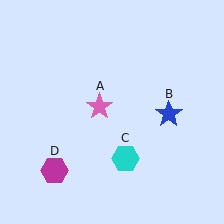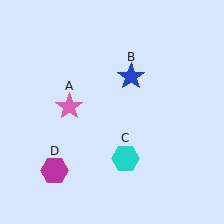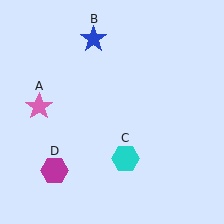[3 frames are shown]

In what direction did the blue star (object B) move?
The blue star (object B) moved up and to the left.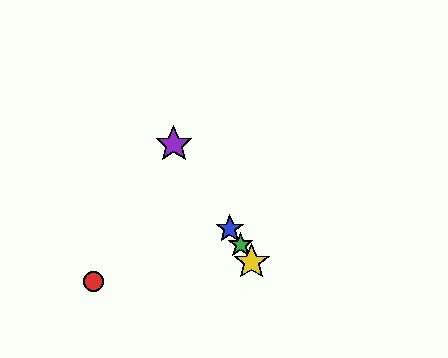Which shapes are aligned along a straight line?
The blue star, the green star, the yellow star, the purple star are aligned along a straight line.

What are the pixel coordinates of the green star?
The green star is at (241, 245).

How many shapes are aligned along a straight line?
4 shapes (the blue star, the green star, the yellow star, the purple star) are aligned along a straight line.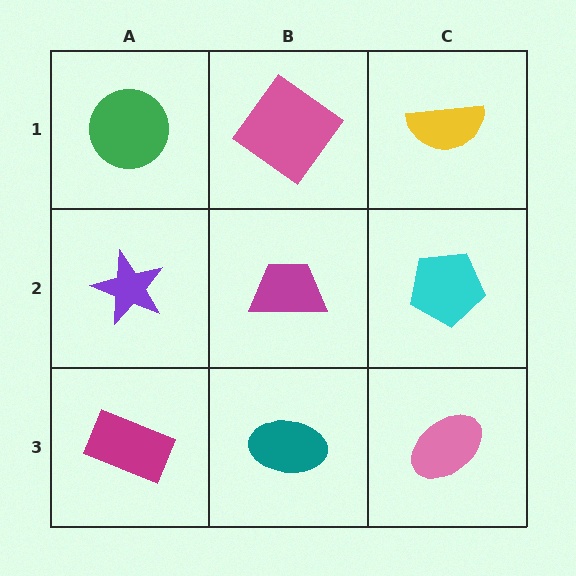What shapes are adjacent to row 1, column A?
A purple star (row 2, column A), a pink diamond (row 1, column B).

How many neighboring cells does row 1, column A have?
2.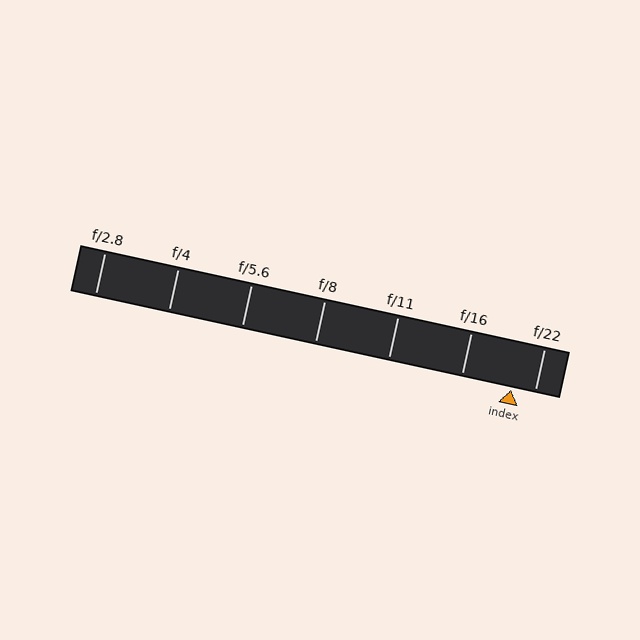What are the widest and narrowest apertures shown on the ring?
The widest aperture shown is f/2.8 and the narrowest is f/22.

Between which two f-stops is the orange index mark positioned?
The index mark is between f/16 and f/22.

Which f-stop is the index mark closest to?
The index mark is closest to f/22.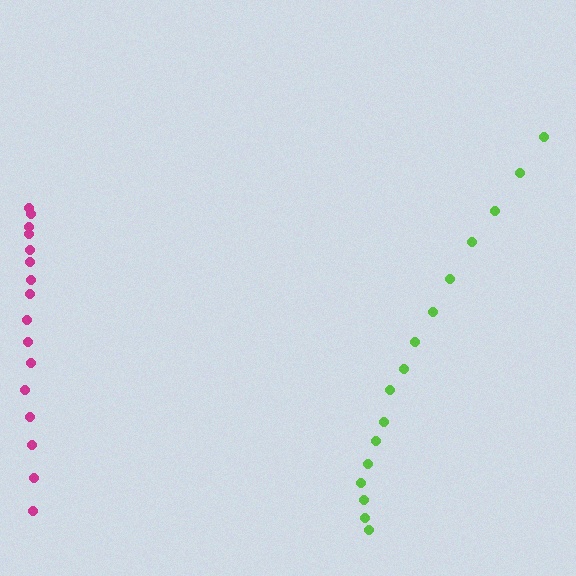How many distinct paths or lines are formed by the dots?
There are 2 distinct paths.